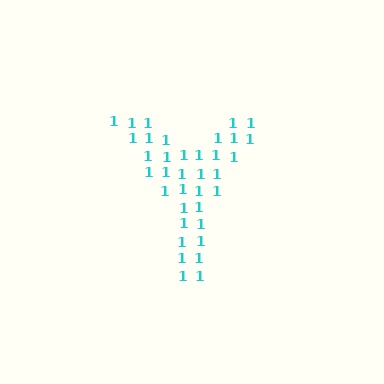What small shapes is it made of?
It is made of small digit 1's.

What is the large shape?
The large shape is the letter Y.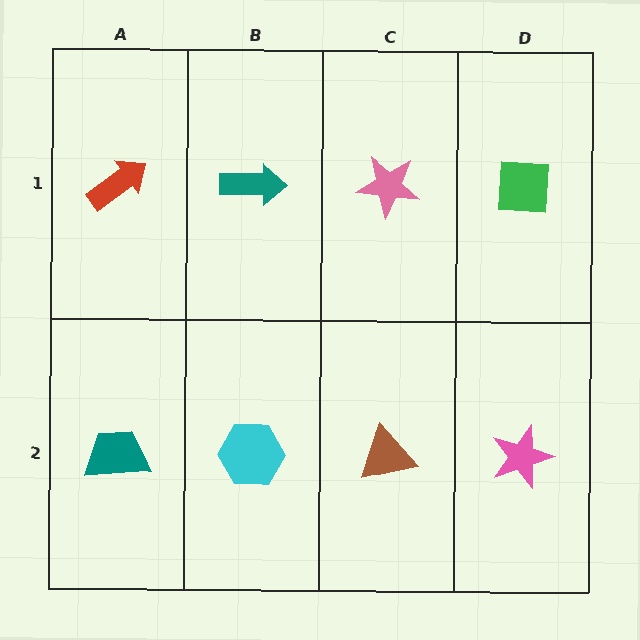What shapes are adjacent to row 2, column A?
A red arrow (row 1, column A), a cyan hexagon (row 2, column B).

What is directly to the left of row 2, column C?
A cyan hexagon.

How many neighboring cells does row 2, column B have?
3.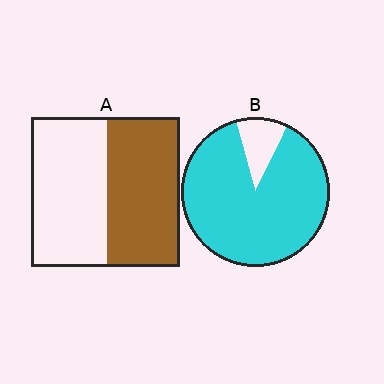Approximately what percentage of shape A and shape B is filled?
A is approximately 50% and B is approximately 90%.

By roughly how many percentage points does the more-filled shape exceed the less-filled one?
By roughly 40 percentage points (B over A).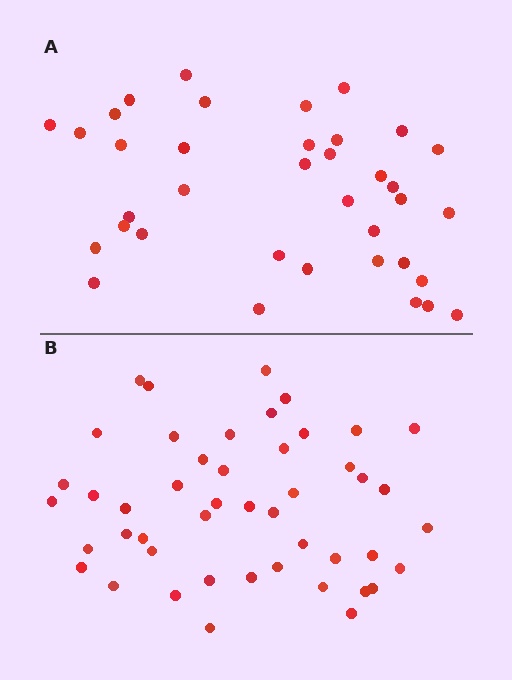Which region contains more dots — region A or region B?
Region B (the bottom region) has more dots.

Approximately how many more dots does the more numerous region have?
Region B has roughly 10 or so more dots than region A.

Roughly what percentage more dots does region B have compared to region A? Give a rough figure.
About 25% more.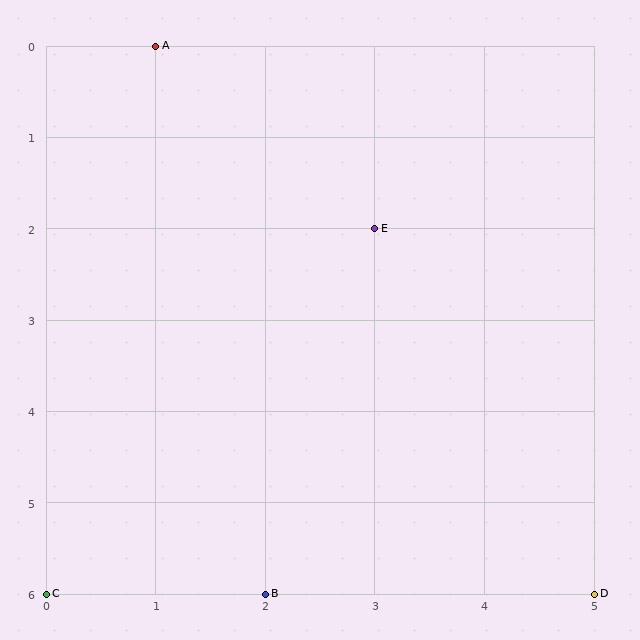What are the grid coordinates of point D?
Point D is at grid coordinates (5, 6).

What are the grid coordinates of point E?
Point E is at grid coordinates (3, 2).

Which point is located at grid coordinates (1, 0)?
Point A is at (1, 0).